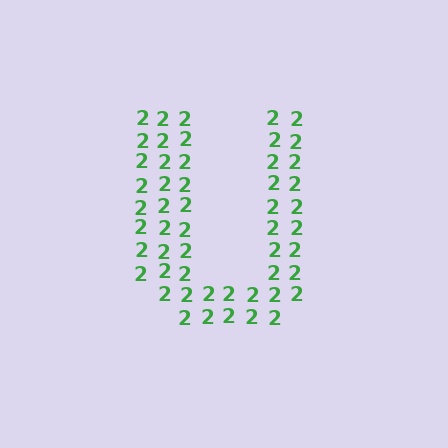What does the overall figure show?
The overall figure shows the letter U.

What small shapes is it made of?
It is made of small digit 2's.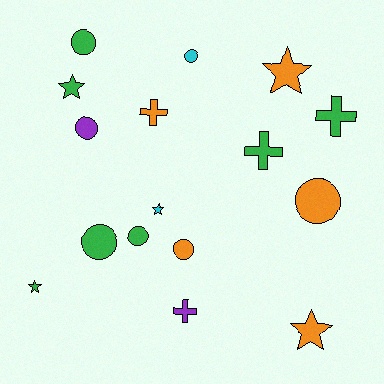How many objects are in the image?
There are 16 objects.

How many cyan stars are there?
There is 1 cyan star.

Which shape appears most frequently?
Circle, with 7 objects.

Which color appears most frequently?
Green, with 7 objects.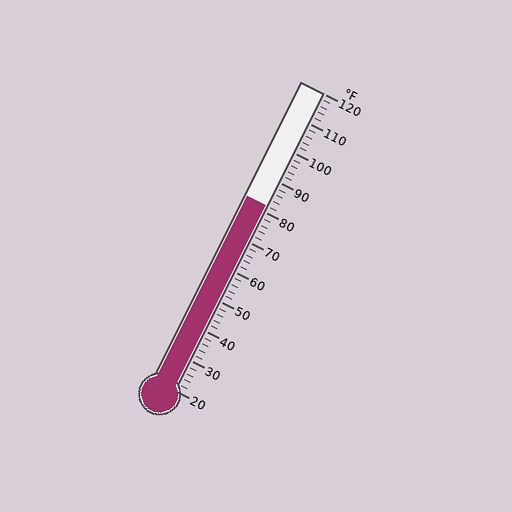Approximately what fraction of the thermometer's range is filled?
The thermometer is filled to approximately 60% of its range.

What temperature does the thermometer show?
The thermometer shows approximately 82°F.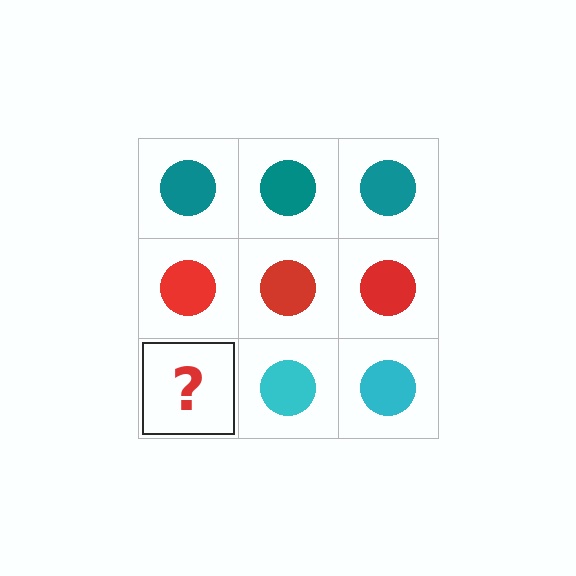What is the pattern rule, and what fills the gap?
The rule is that each row has a consistent color. The gap should be filled with a cyan circle.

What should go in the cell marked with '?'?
The missing cell should contain a cyan circle.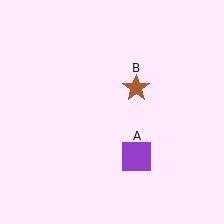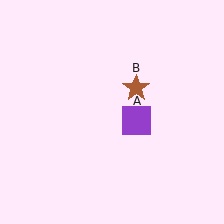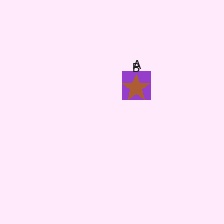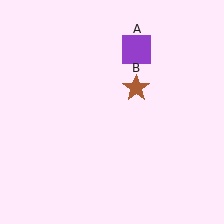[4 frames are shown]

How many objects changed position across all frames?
1 object changed position: purple square (object A).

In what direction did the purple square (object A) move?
The purple square (object A) moved up.